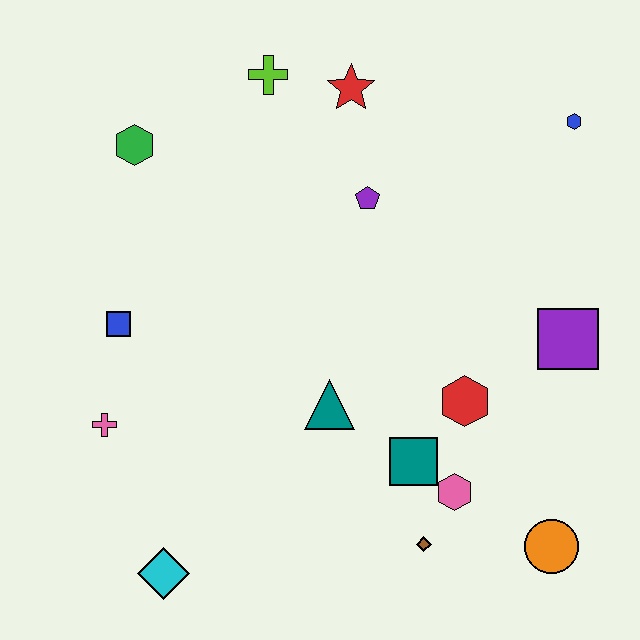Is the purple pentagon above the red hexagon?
Yes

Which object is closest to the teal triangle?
The teal square is closest to the teal triangle.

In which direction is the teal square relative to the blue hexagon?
The teal square is below the blue hexagon.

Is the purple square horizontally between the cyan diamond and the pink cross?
No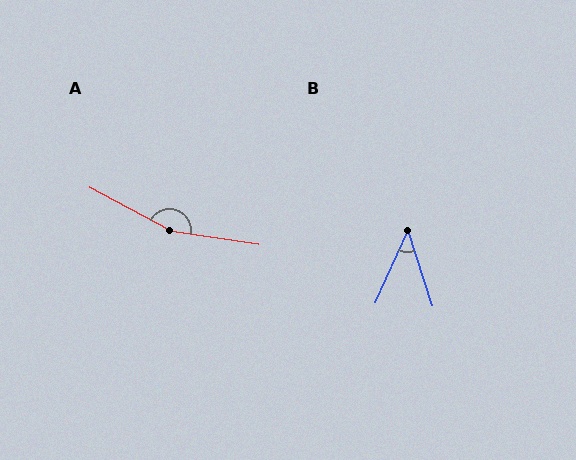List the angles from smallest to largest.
B (42°), A (161°).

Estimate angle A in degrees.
Approximately 161 degrees.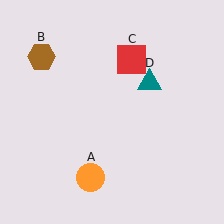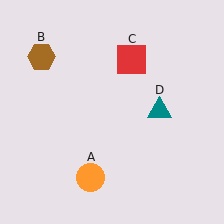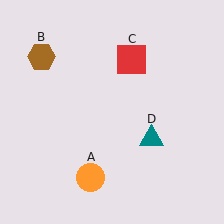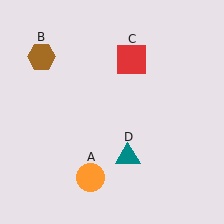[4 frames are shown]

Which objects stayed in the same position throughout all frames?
Orange circle (object A) and brown hexagon (object B) and red square (object C) remained stationary.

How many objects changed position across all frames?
1 object changed position: teal triangle (object D).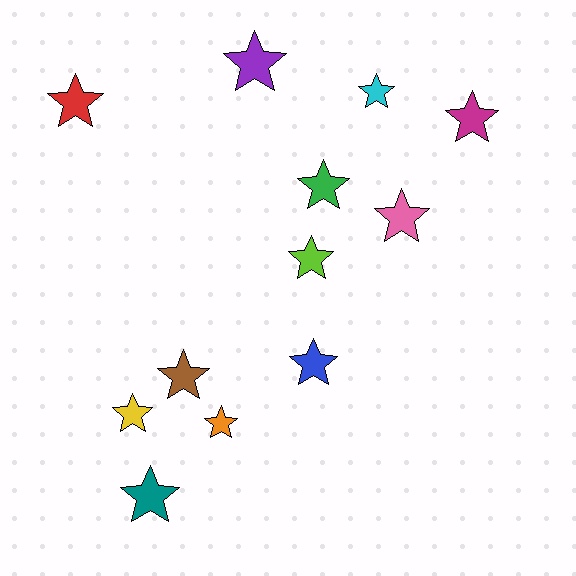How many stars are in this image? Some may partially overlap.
There are 12 stars.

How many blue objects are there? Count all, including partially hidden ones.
There is 1 blue object.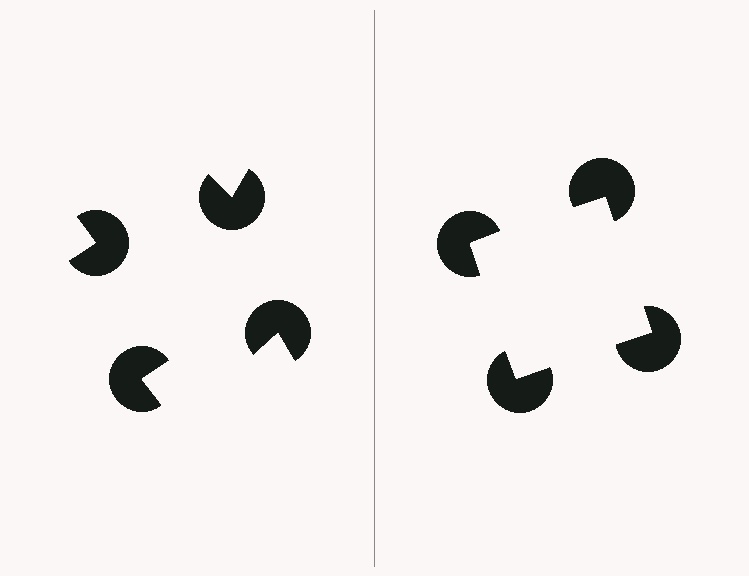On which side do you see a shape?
An illusory square appears on the right side. On the left side the wedge cuts are rotated, so no coherent shape forms.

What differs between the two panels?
The pac-man discs are positioned identically on both sides; only the wedge orientations differ. On the right they align to a square; on the left they are misaligned.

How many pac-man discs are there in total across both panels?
8 — 4 on each side.